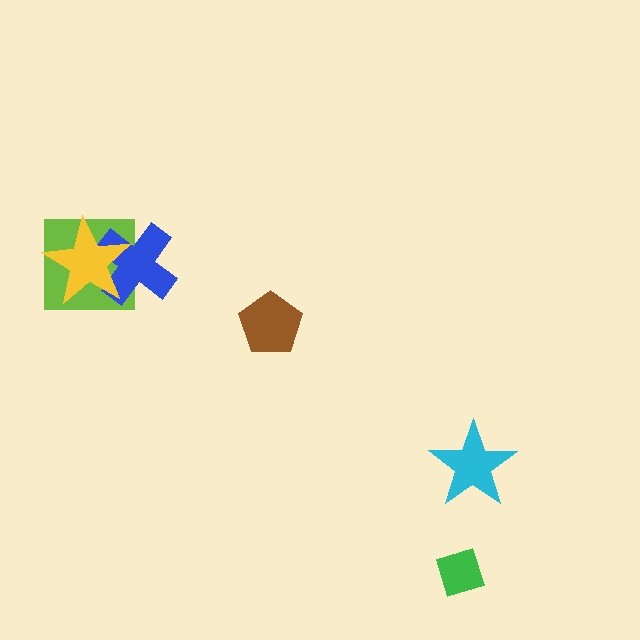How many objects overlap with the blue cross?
2 objects overlap with the blue cross.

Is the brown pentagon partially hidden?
No, no other shape covers it.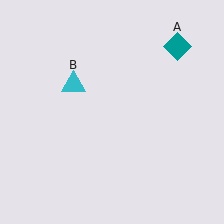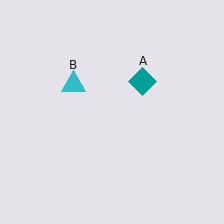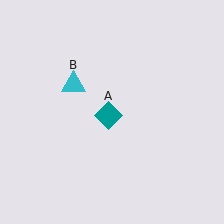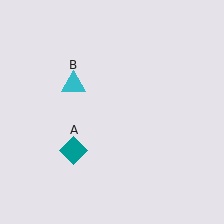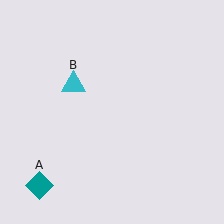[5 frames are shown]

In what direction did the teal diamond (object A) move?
The teal diamond (object A) moved down and to the left.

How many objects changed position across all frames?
1 object changed position: teal diamond (object A).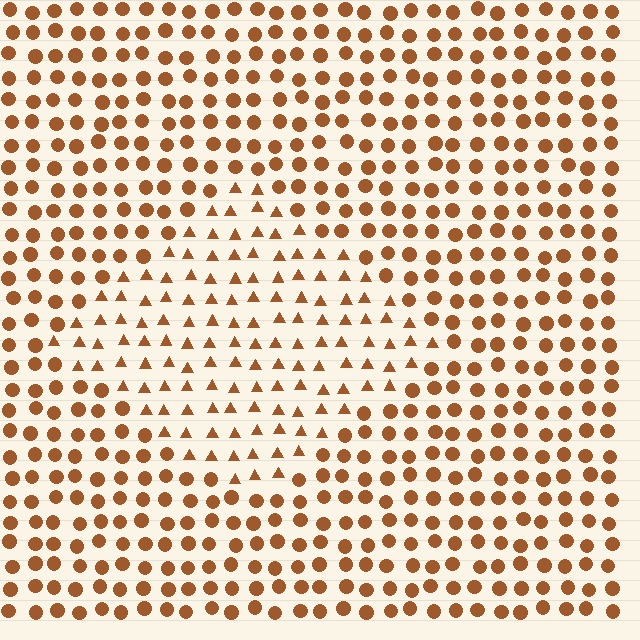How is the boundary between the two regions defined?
The boundary is defined by a change in element shape: triangles inside vs. circles outside. All elements share the same color and spacing.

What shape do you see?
I see a diamond.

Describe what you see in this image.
The image is filled with small brown elements arranged in a uniform grid. A diamond-shaped region contains triangles, while the surrounding area contains circles. The boundary is defined purely by the change in element shape.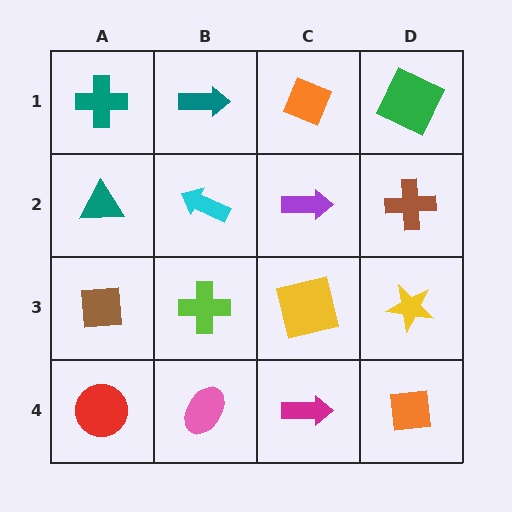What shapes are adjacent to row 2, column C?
An orange diamond (row 1, column C), a yellow square (row 3, column C), a cyan arrow (row 2, column B), a brown cross (row 2, column D).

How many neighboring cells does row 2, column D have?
3.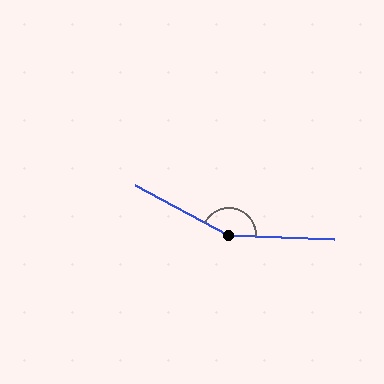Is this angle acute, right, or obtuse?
It is obtuse.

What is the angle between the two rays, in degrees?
Approximately 154 degrees.